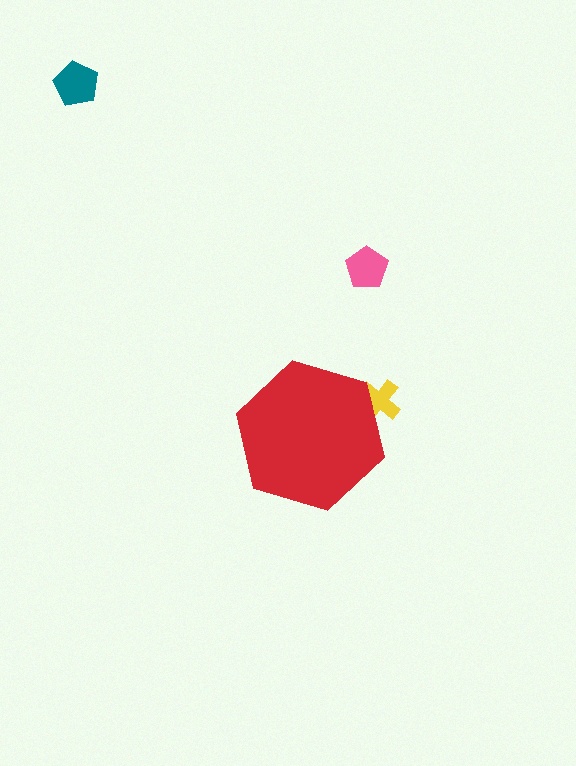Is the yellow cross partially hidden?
Yes, the yellow cross is partially hidden behind the red hexagon.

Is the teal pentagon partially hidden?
No, the teal pentagon is fully visible.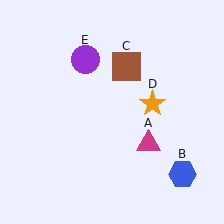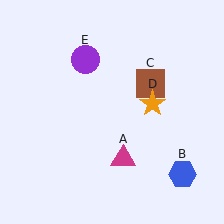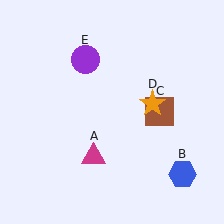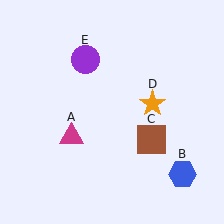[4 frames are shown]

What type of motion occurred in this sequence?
The magenta triangle (object A), brown square (object C) rotated clockwise around the center of the scene.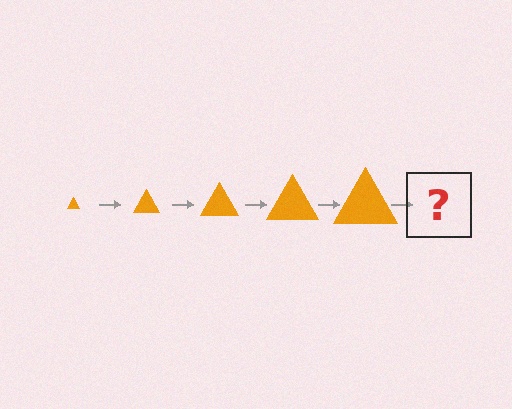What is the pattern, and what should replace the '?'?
The pattern is that the triangle gets progressively larger each step. The '?' should be an orange triangle, larger than the previous one.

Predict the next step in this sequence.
The next step is an orange triangle, larger than the previous one.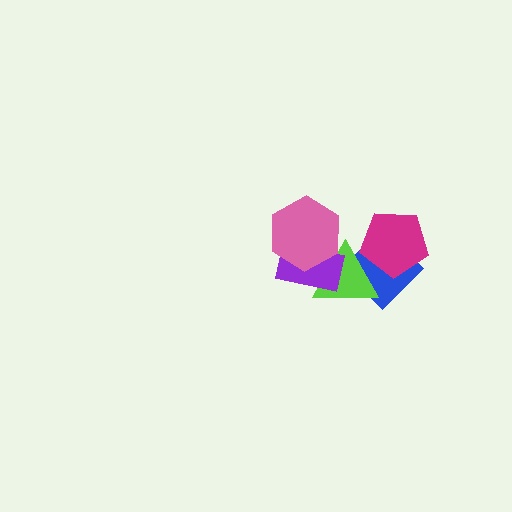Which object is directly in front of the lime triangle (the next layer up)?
The purple rectangle is directly in front of the lime triangle.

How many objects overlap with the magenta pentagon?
2 objects overlap with the magenta pentagon.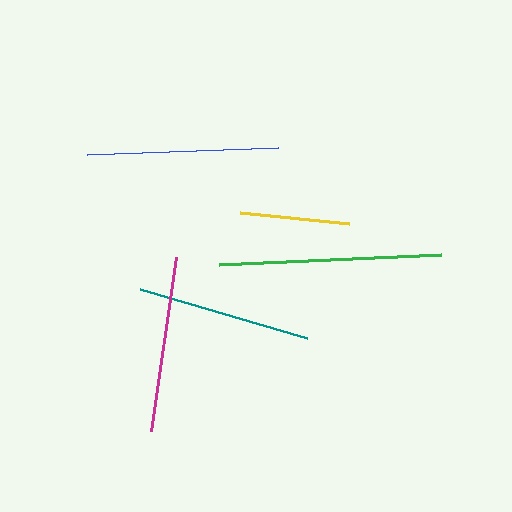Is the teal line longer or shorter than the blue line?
The blue line is longer than the teal line.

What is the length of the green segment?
The green segment is approximately 223 pixels long.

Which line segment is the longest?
The green line is the longest at approximately 223 pixels.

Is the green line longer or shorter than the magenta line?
The green line is longer than the magenta line.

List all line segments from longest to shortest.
From longest to shortest: green, blue, magenta, teal, yellow.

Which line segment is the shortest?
The yellow line is the shortest at approximately 109 pixels.